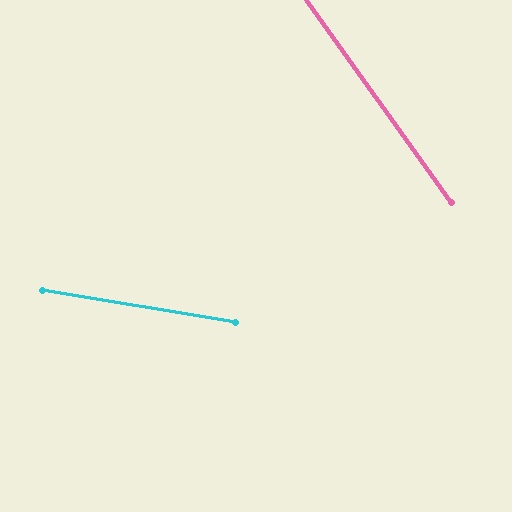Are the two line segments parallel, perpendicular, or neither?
Neither parallel nor perpendicular — they differ by about 45°.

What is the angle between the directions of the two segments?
Approximately 45 degrees.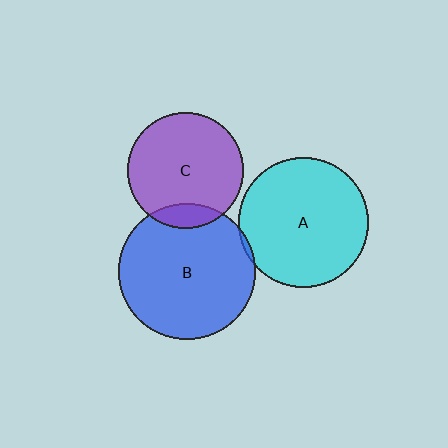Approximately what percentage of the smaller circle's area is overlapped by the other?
Approximately 5%.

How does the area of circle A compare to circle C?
Approximately 1.2 times.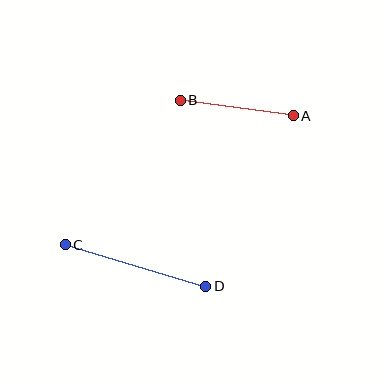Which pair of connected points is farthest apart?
Points C and D are farthest apart.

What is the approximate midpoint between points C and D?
The midpoint is at approximately (136, 266) pixels.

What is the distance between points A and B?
The distance is approximately 114 pixels.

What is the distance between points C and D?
The distance is approximately 147 pixels.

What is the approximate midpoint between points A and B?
The midpoint is at approximately (237, 108) pixels.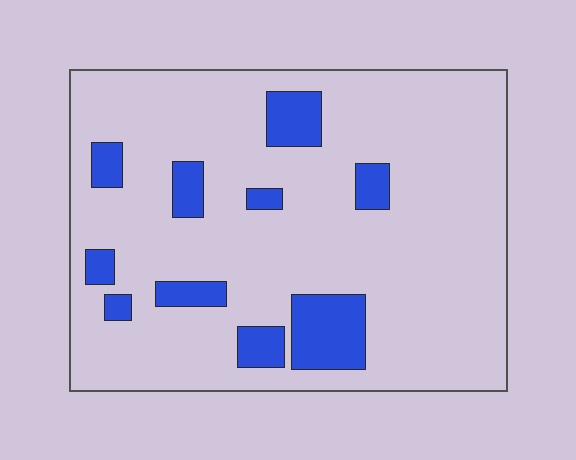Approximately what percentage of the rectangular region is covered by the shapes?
Approximately 15%.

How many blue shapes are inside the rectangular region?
10.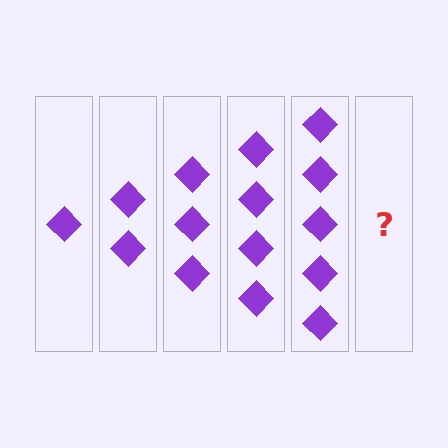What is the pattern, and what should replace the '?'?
The pattern is that each step adds one more diamond. The '?' should be 6 diamonds.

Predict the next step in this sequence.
The next step is 6 diamonds.